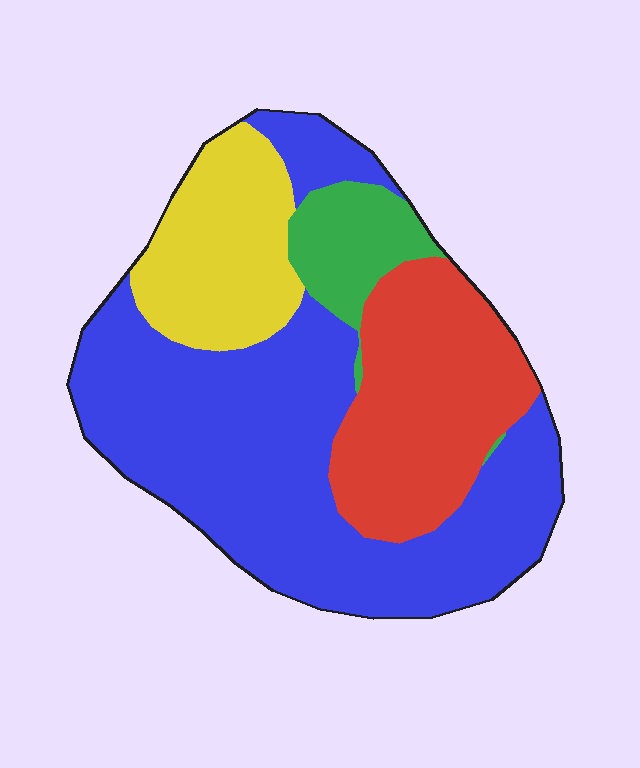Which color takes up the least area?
Green, at roughly 10%.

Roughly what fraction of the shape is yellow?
Yellow takes up about one sixth (1/6) of the shape.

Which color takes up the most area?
Blue, at roughly 50%.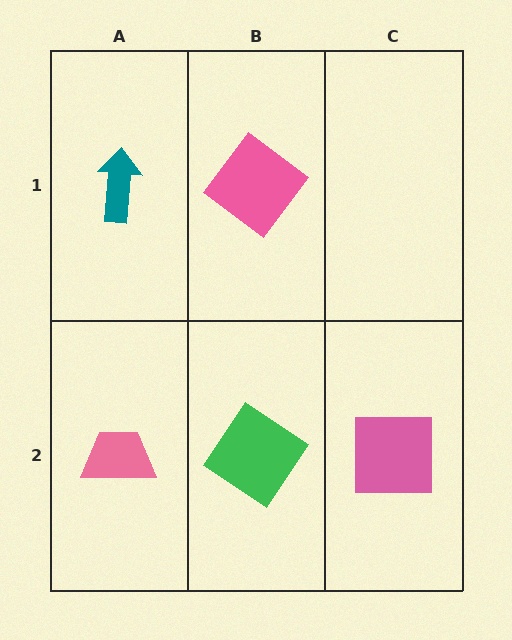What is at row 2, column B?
A green diamond.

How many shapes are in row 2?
3 shapes.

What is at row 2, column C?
A pink square.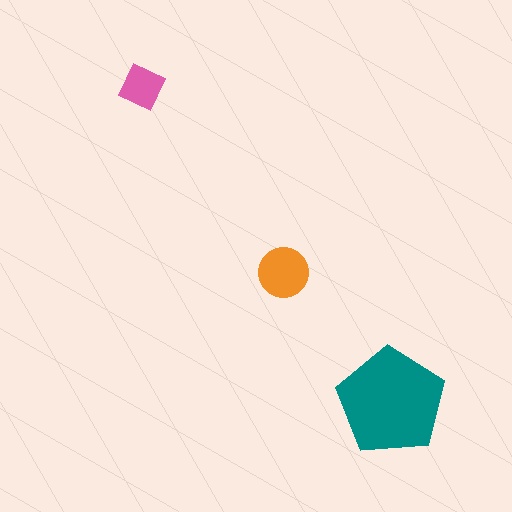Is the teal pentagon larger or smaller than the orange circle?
Larger.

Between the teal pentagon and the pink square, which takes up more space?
The teal pentagon.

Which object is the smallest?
The pink square.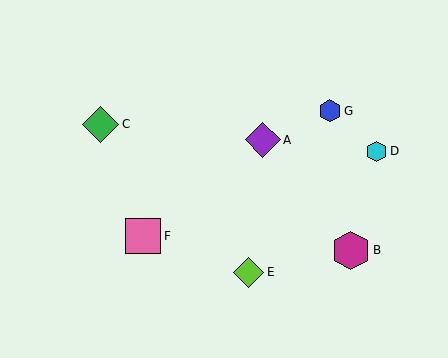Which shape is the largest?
The magenta hexagon (labeled B) is the largest.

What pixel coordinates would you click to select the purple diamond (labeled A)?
Click at (263, 140) to select the purple diamond A.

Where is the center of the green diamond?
The center of the green diamond is at (100, 124).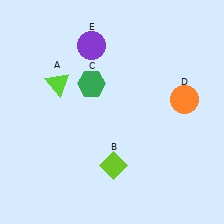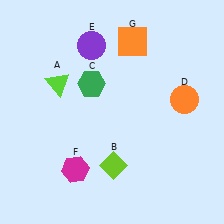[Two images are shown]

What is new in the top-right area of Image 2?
An orange square (G) was added in the top-right area of Image 2.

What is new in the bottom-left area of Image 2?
A magenta hexagon (F) was added in the bottom-left area of Image 2.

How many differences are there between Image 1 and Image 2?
There are 2 differences between the two images.